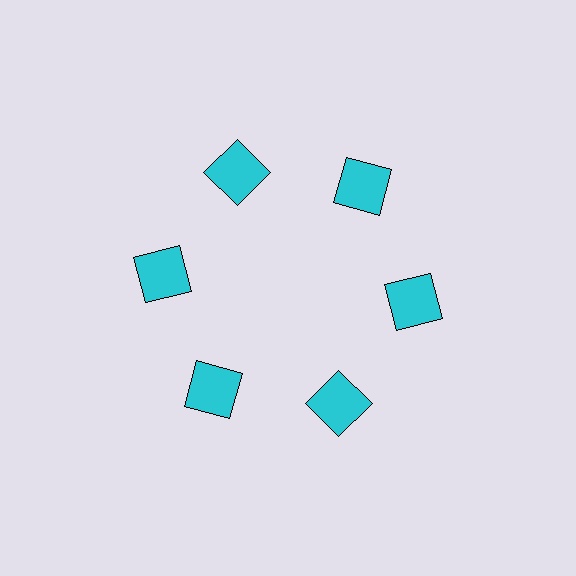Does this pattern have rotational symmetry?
Yes, this pattern has 6-fold rotational symmetry. It looks the same after rotating 60 degrees around the center.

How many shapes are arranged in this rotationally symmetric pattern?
There are 6 shapes, arranged in 6 groups of 1.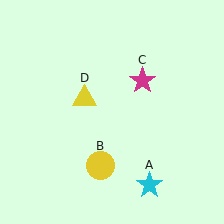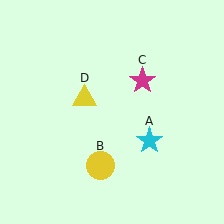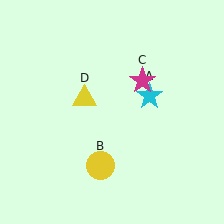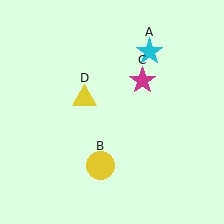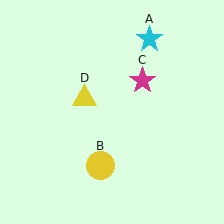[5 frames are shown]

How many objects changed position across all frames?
1 object changed position: cyan star (object A).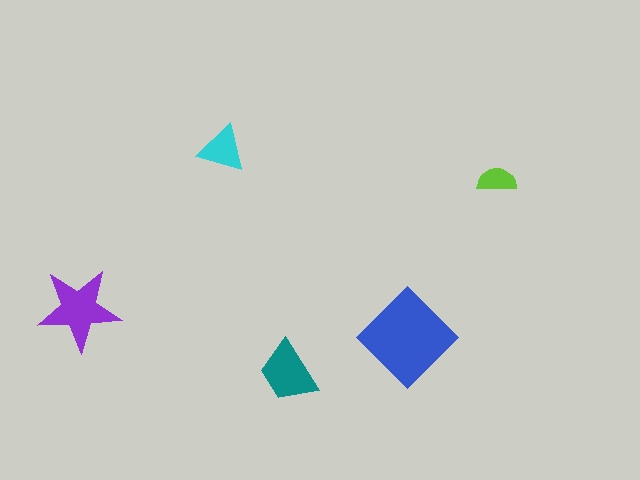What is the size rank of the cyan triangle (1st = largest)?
4th.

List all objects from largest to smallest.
The blue diamond, the purple star, the teal trapezoid, the cyan triangle, the lime semicircle.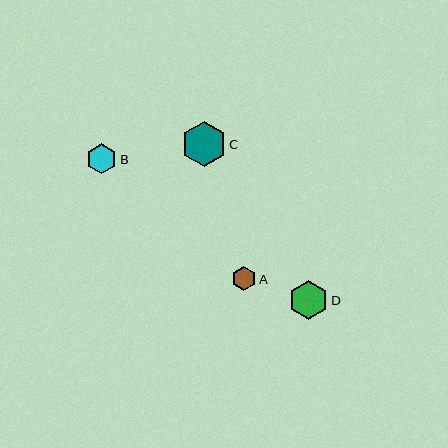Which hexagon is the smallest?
Hexagon A is the smallest with a size of approximately 24 pixels.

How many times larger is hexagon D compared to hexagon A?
Hexagon D is approximately 1.6 times the size of hexagon A.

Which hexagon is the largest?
Hexagon C is the largest with a size of approximately 44 pixels.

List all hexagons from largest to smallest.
From largest to smallest: C, D, B, A.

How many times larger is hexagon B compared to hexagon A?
Hexagon B is approximately 1.2 times the size of hexagon A.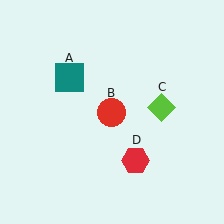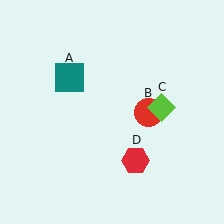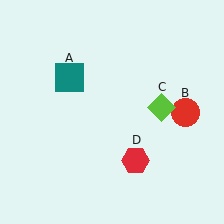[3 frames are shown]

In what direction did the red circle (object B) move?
The red circle (object B) moved right.